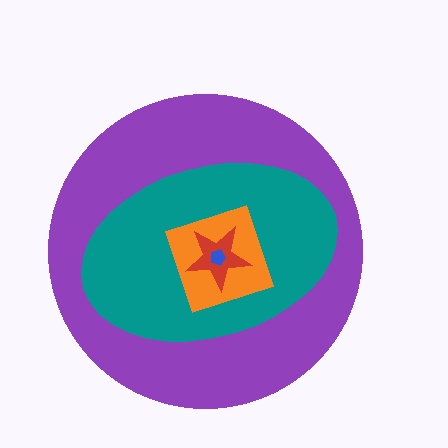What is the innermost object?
The blue pentagon.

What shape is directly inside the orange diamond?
The red star.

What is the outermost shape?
The purple circle.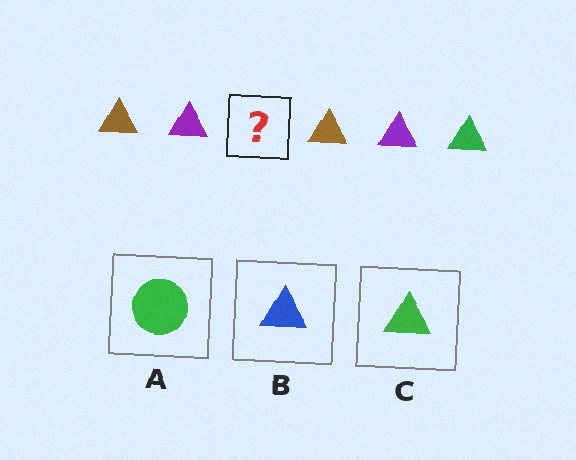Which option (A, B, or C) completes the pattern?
C.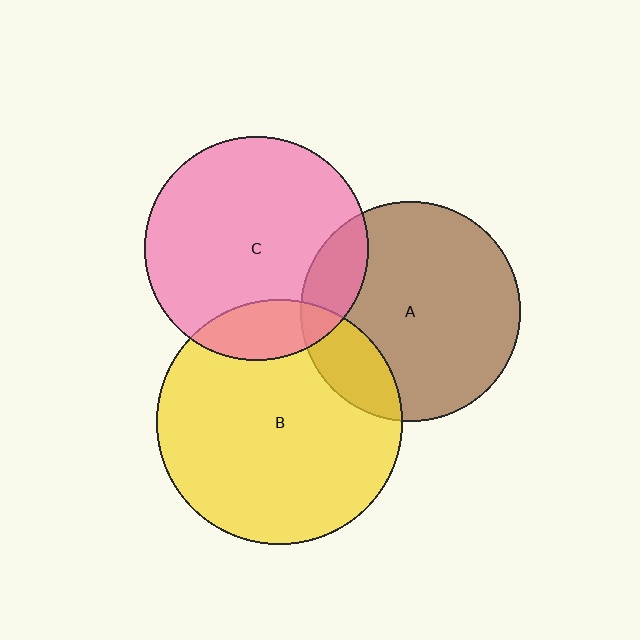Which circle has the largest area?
Circle B (yellow).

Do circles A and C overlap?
Yes.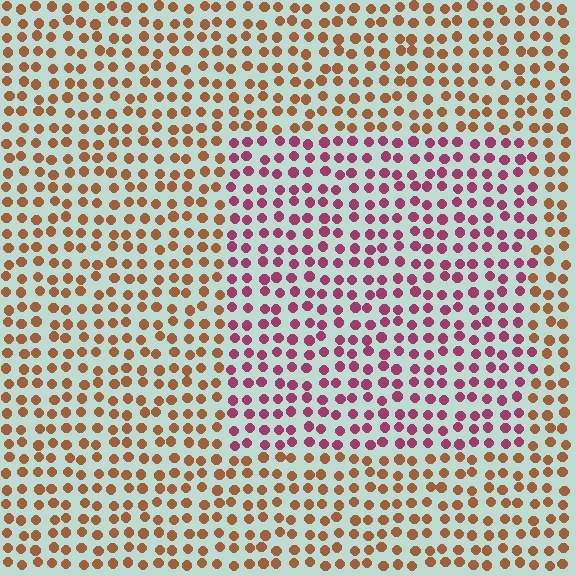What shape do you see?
I see a rectangle.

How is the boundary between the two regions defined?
The boundary is defined purely by a slight shift in hue (about 53 degrees). Spacing, size, and orientation are identical on both sides.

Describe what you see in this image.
The image is filled with small brown elements in a uniform arrangement. A rectangle-shaped region is visible where the elements are tinted to a slightly different hue, forming a subtle color boundary.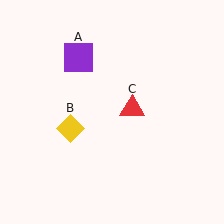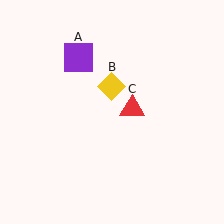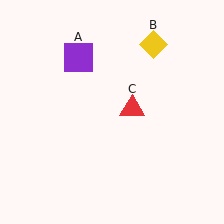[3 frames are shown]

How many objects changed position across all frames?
1 object changed position: yellow diamond (object B).